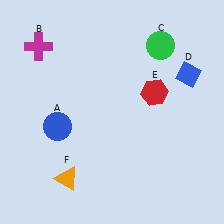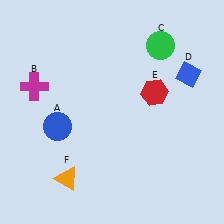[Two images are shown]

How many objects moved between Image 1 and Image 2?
1 object moved between the two images.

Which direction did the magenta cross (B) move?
The magenta cross (B) moved down.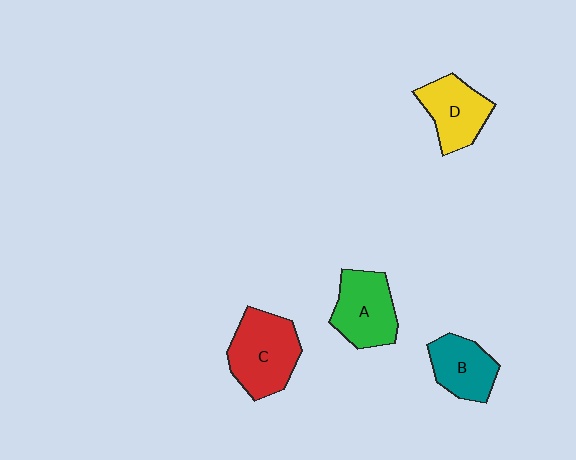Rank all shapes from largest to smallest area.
From largest to smallest: C (red), A (green), D (yellow), B (teal).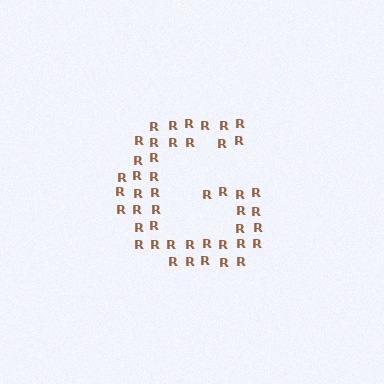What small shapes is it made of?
It is made of small letter R's.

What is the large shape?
The large shape is the letter G.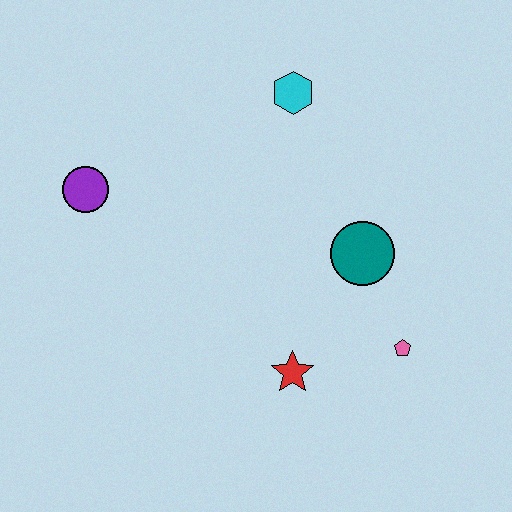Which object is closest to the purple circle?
The cyan hexagon is closest to the purple circle.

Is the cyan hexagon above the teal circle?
Yes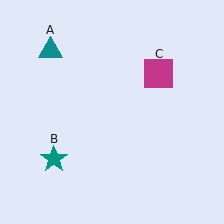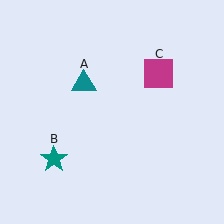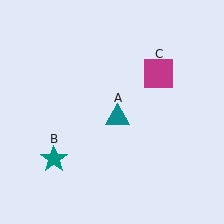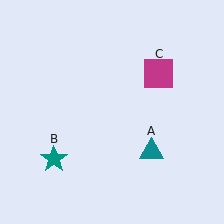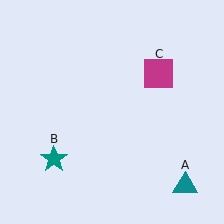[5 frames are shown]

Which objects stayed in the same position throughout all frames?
Teal star (object B) and magenta square (object C) remained stationary.